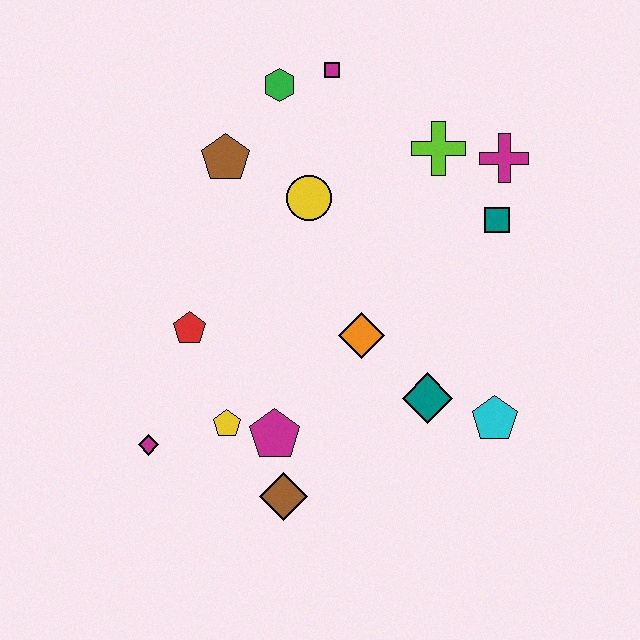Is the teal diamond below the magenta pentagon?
No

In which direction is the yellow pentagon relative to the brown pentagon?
The yellow pentagon is below the brown pentagon.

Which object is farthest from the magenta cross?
The magenta diamond is farthest from the magenta cross.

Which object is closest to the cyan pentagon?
The teal diamond is closest to the cyan pentagon.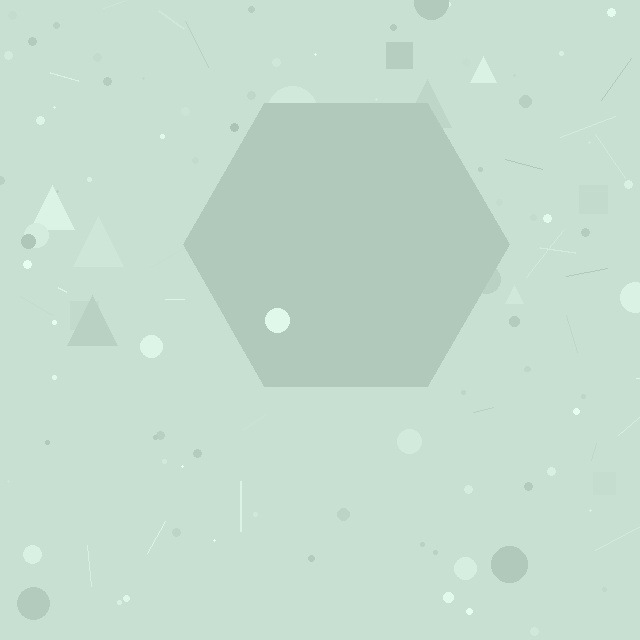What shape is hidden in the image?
A hexagon is hidden in the image.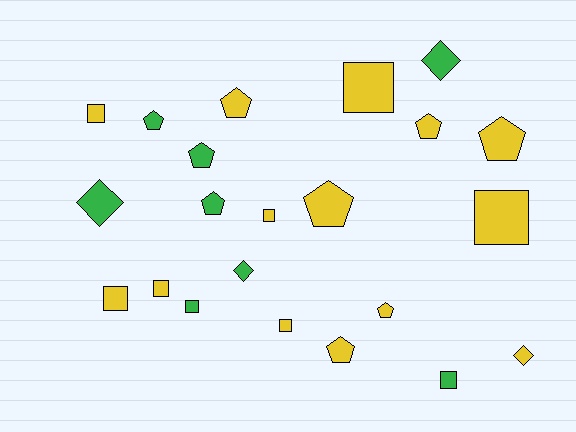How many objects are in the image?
There are 22 objects.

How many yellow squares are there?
There are 7 yellow squares.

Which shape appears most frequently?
Square, with 9 objects.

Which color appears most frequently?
Yellow, with 14 objects.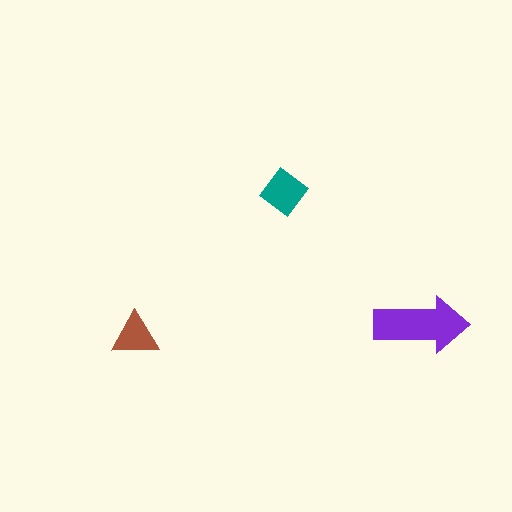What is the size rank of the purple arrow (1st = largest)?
1st.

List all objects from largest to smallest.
The purple arrow, the teal diamond, the brown triangle.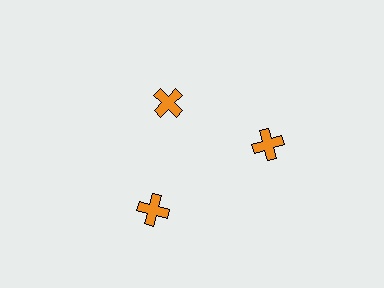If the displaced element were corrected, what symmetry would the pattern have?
It would have 3-fold rotational symmetry — the pattern would map onto itself every 120 degrees.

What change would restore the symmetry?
The symmetry would be restored by moving it outward, back onto the ring so that all 3 crosses sit at equal angles and equal distance from the center.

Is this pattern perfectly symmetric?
No. The 3 orange crosses are arranged in a ring, but one element near the 11 o'clock position is pulled inward toward the center, breaking the 3-fold rotational symmetry.